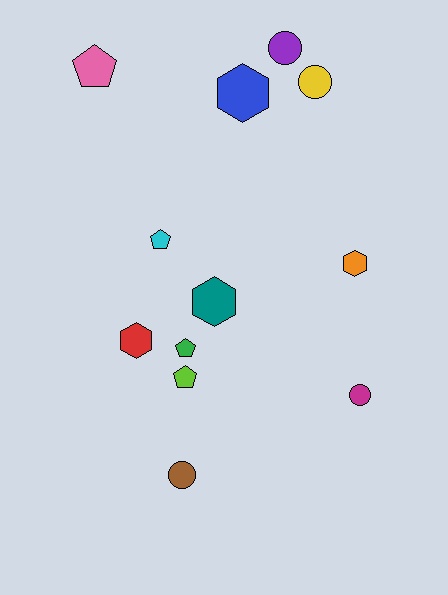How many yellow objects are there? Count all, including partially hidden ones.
There is 1 yellow object.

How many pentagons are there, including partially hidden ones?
There are 4 pentagons.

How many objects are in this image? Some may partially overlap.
There are 12 objects.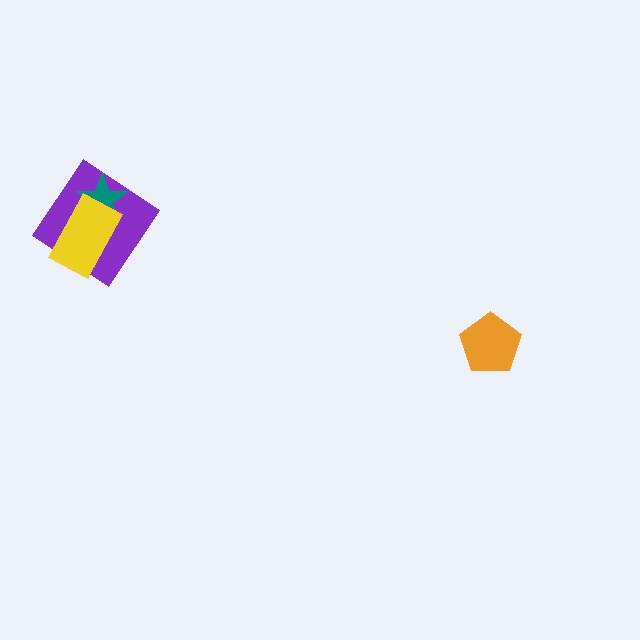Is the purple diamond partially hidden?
Yes, it is partially covered by another shape.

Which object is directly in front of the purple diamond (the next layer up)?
The teal star is directly in front of the purple diamond.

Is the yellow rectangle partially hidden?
No, no other shape covers it.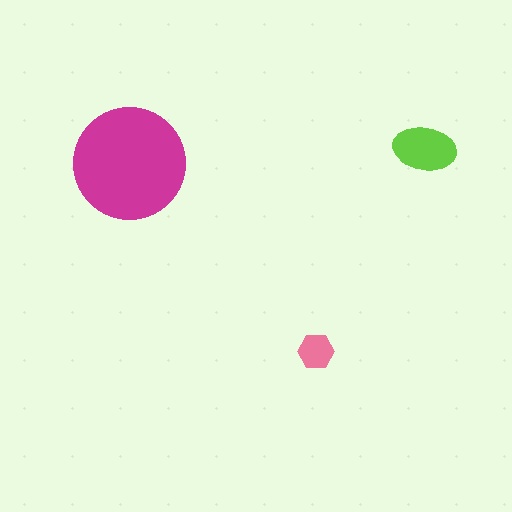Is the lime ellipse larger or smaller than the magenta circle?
Smaller.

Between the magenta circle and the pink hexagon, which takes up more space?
The magenta circle.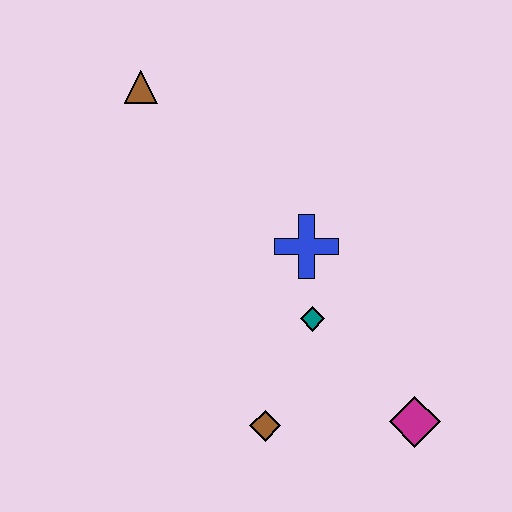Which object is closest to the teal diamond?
The blue cross is closest to the teal diamond.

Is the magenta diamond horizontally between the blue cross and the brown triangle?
No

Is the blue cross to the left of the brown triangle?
No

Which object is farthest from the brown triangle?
The magenta diamond is farthest from the brown triangle.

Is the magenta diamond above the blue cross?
No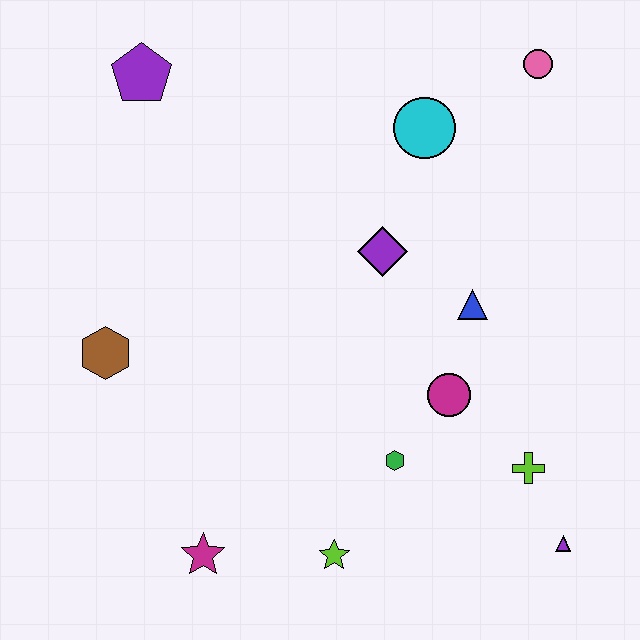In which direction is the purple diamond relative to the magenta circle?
The purple diamond is above the magenta circle.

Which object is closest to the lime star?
The green hexagon is closest to the lime star.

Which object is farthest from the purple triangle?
The purple pentagon is farthest from the purple triangle.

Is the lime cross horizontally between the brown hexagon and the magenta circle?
No